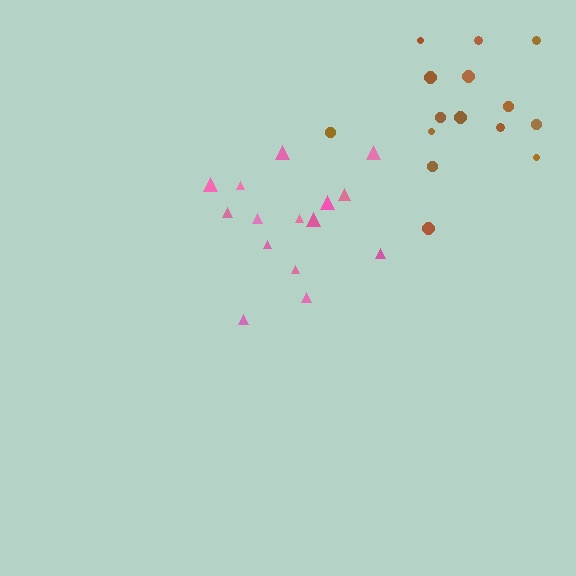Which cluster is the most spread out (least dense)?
Brown.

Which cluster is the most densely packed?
Pink.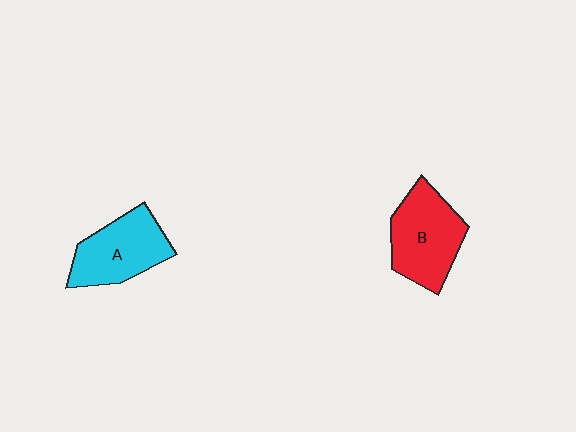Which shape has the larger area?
Shape B (red).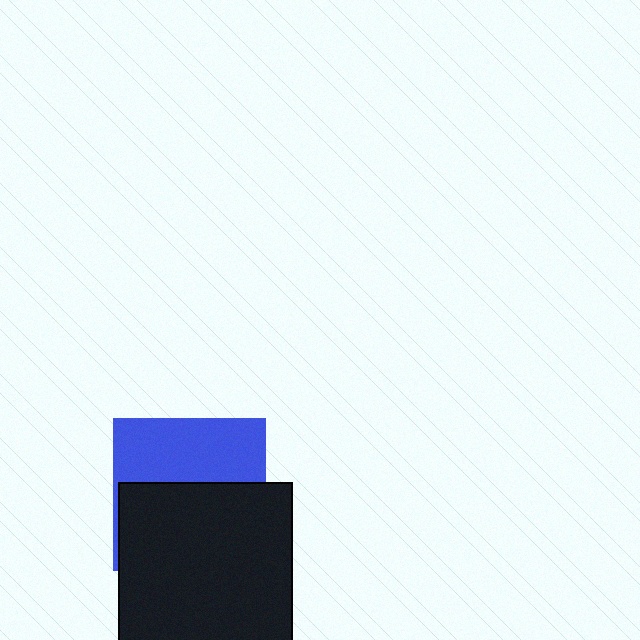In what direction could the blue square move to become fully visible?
The blue square could move up. That would shift it out from behind the black rectangle entirely.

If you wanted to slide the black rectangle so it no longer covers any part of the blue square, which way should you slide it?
Slide it down — that is the most direct way to separate the two shapes.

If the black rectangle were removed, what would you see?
You would see the complete blue square.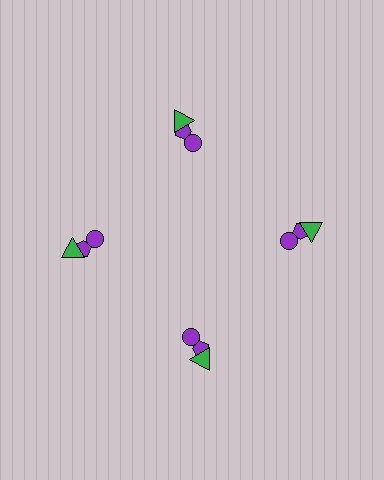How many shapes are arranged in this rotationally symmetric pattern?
There are 12 shapes, arranged in 4 groups of 3.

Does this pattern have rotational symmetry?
Yes, this pattern has 4-fold rotational symmetry. It looks the same after rotating 90 degrees around the center.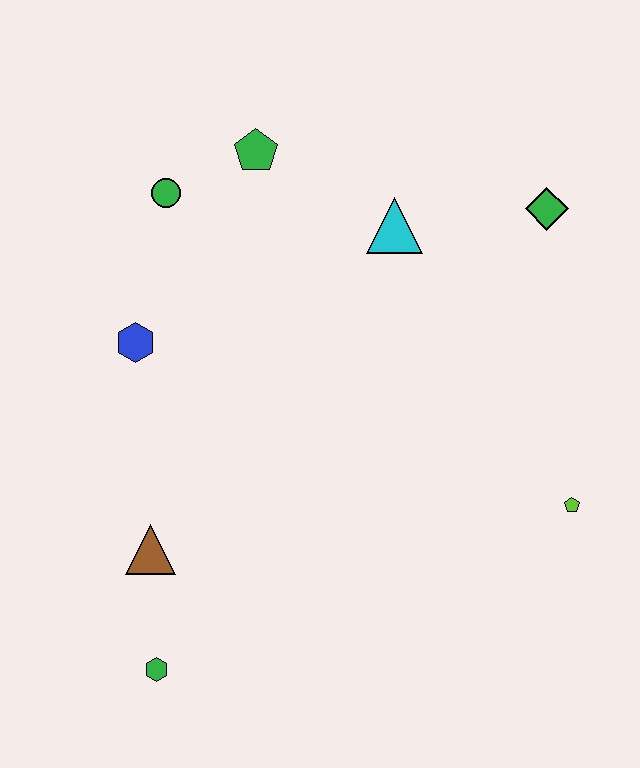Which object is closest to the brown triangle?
The green hexagon is closest to the brown triangle.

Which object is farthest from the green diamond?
The green hexagon is farthest from the green diamond.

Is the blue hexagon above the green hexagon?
Yes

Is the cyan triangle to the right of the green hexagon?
Yes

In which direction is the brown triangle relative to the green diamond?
The brown triangle is to the left of the green diamond.